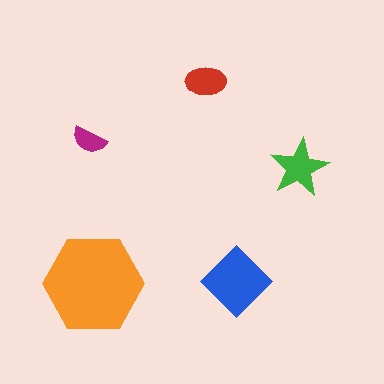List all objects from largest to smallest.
The orange hexagon, the blue diamond, the green star, the red ellipse, the magenta semicircle.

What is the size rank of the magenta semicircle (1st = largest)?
5th.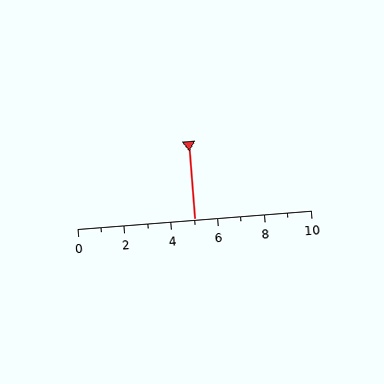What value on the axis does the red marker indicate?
The marker indicates approximately 5.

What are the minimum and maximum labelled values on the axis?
The axis runs from 0 to 10.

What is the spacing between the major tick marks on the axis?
The major ticks are spaced 2 apart.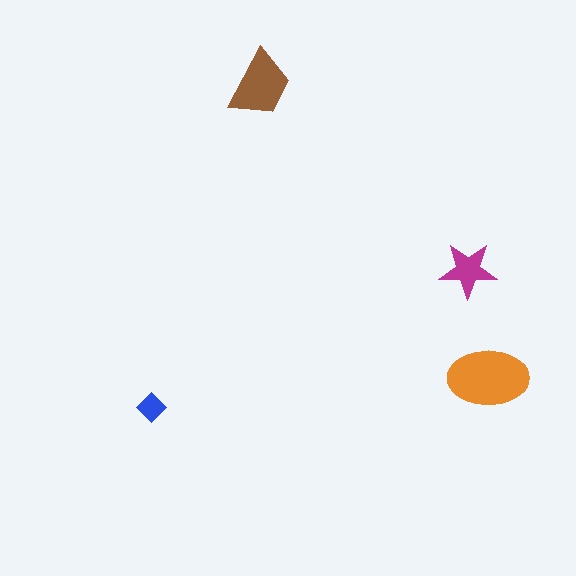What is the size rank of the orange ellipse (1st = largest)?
1st.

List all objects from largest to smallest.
The orange ellipse, the brown trapezoid, the magenta star, the blue diamond.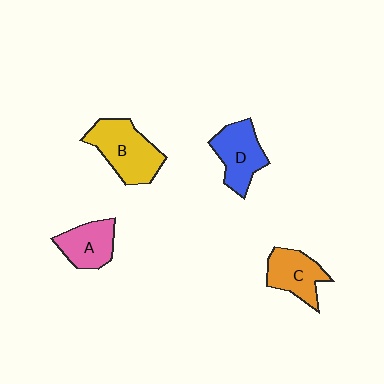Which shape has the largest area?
Shape B (yellow).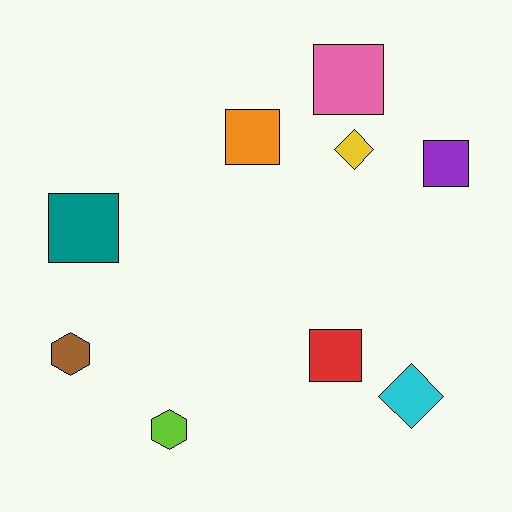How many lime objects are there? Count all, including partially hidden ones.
There is 1 lime object.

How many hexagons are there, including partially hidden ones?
There are 2 hexagons.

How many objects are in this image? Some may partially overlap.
There are 9 objects.